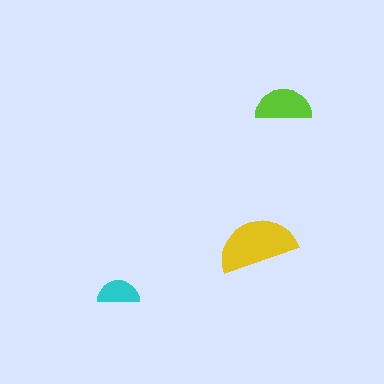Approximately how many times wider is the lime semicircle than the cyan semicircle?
About 1.5 times wider.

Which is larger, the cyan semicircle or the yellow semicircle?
The yellow one.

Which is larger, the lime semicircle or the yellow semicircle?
The yellow one.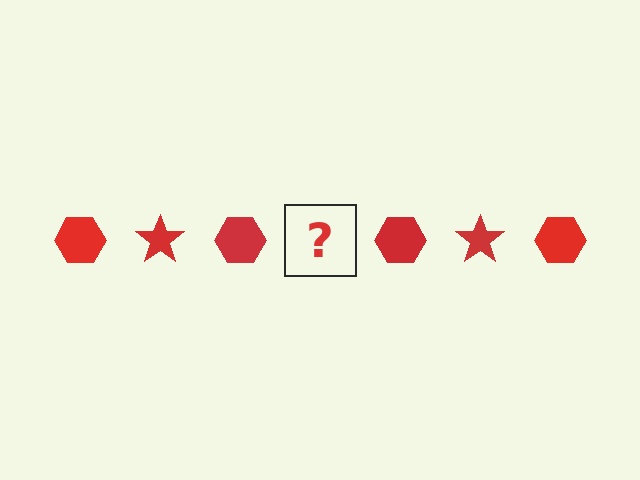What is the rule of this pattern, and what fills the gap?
The rule is that the pattern cycles through hexagon, star shapes in red. The gap should be filled with a red star.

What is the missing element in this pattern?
The missing element is a red star.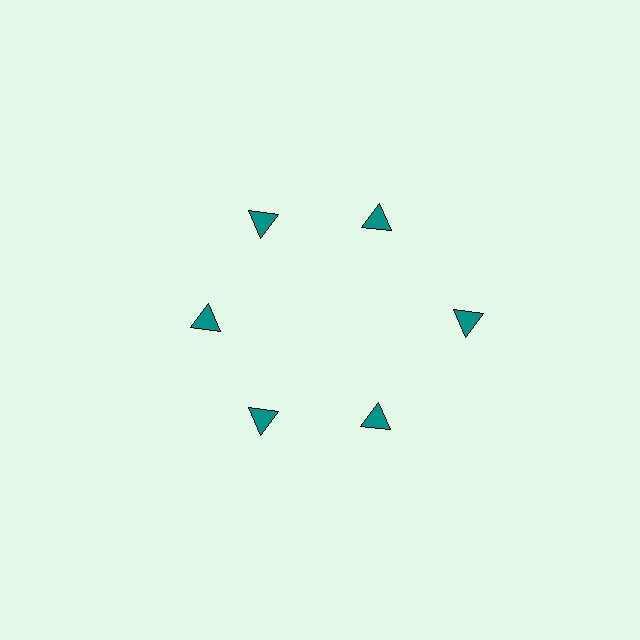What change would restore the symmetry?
The symmetry would be restored by moving it inward, back onto the ring so that all 6 triangles sit at equal angles and equal distance from the center.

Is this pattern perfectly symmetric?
No. The 6 teal triangles are arranged in a ring, but one element near the 3 o'clock position is pushed outward from the center, breaking the 6-fold rotational symmetry.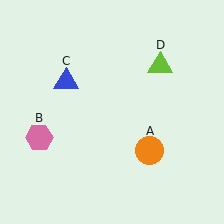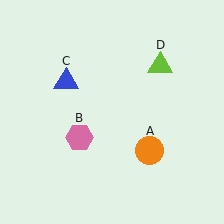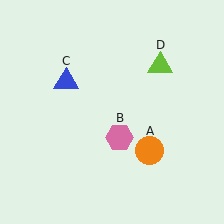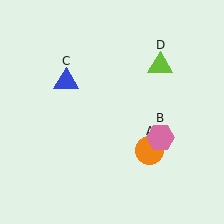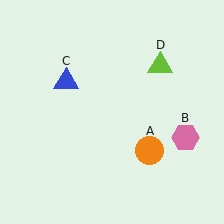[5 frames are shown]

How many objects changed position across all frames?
1 object changed position: pink hexagon (object B).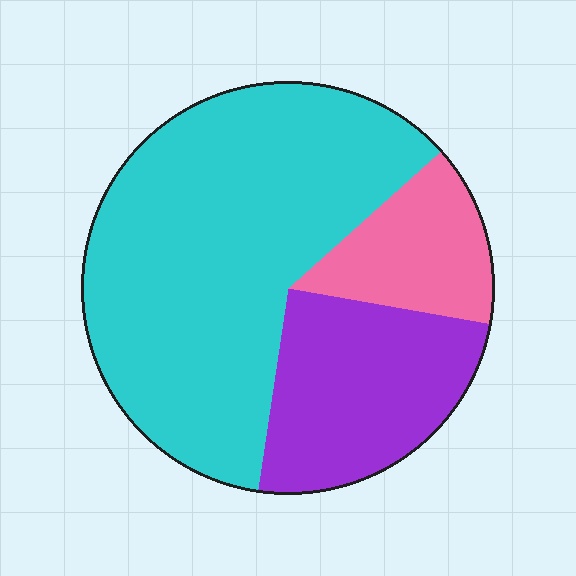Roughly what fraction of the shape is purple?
Purple takes up between a sixth and a third of the shape.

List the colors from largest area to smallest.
From largest to smallest: cyan, purple, pink.